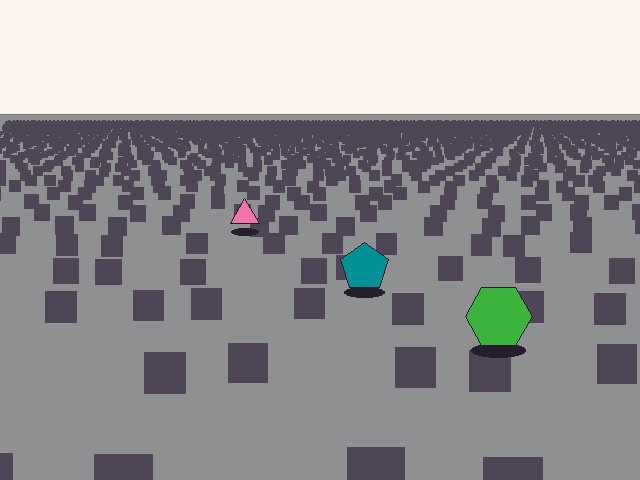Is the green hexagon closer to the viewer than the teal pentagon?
Yes. The green hexagon is closer — you can tell from the texture gradient: the ground texture is coarser near it.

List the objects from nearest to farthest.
From nearest to farthest: the green hexagon, the teal pentagon, the pink triangle.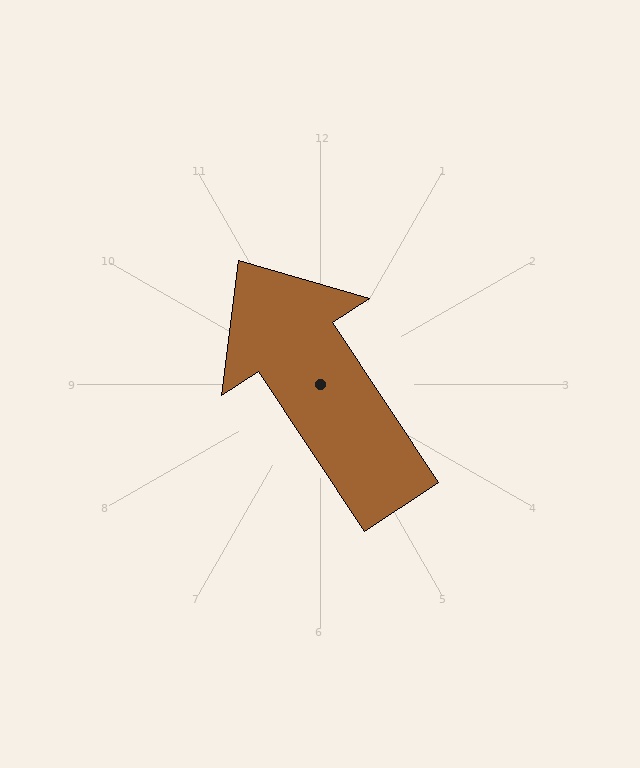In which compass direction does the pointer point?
Northwest.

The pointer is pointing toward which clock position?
Roughly 11 o'clock.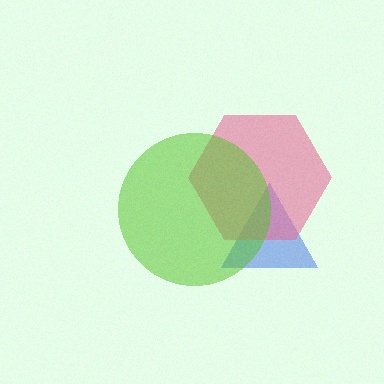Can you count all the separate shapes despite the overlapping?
Yes, there are 3 separate shapes.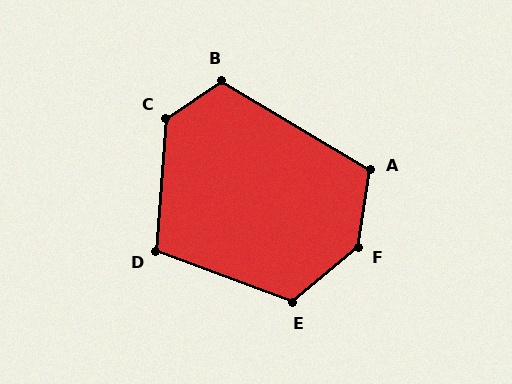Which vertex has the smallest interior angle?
D, at approximately 106 degrees.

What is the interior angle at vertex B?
Approximately 115 degrees (obtuse).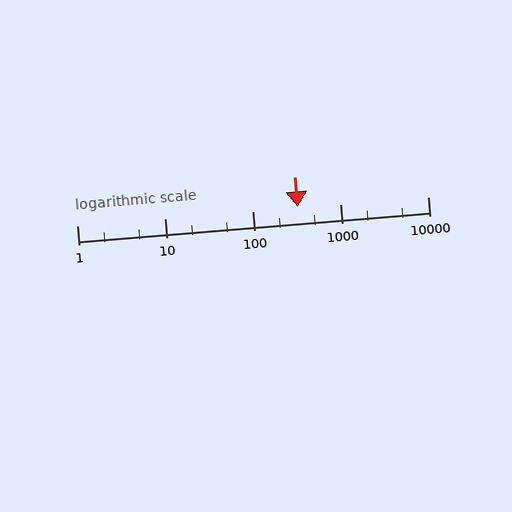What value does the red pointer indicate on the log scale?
The pointer indicates approximately 330.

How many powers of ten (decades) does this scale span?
The scale spans 4 decades, from 1 to 10000.